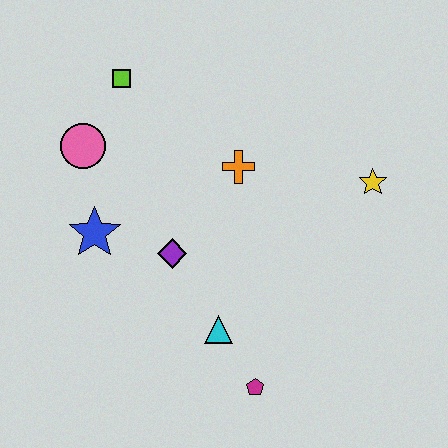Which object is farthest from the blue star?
The yellow star is farthest from the blue star.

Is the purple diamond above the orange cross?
No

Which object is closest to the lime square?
The pink circle is closest to the lime square.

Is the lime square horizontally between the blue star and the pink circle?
No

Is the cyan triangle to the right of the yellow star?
No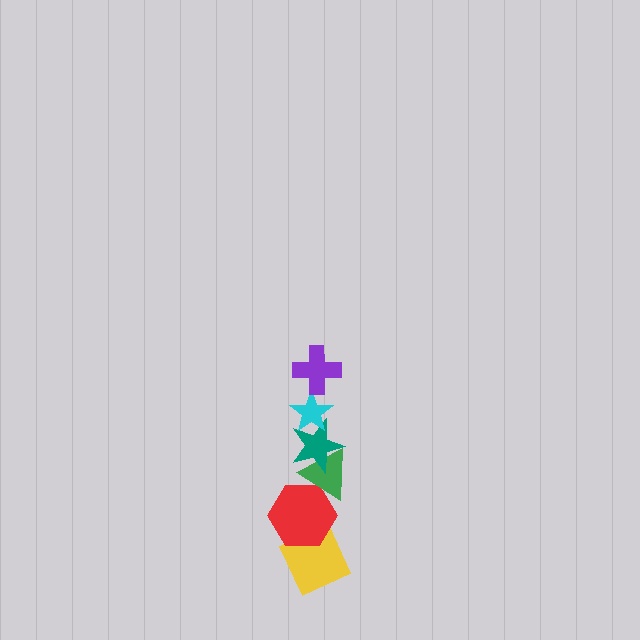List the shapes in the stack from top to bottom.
From top to bottom: the purple cross, the cyan star, the teal star, the green triangle, the red hexagon, the yellow diamond.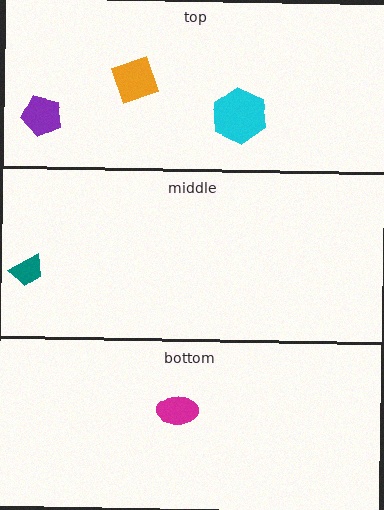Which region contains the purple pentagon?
The top region.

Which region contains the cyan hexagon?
The top region.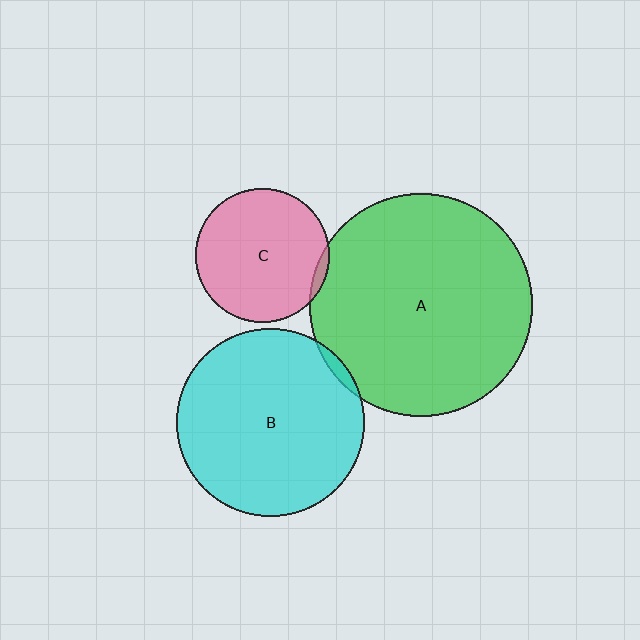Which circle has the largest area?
Circle A (green).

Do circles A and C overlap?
Yes.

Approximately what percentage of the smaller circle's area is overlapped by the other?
Approximately 5%.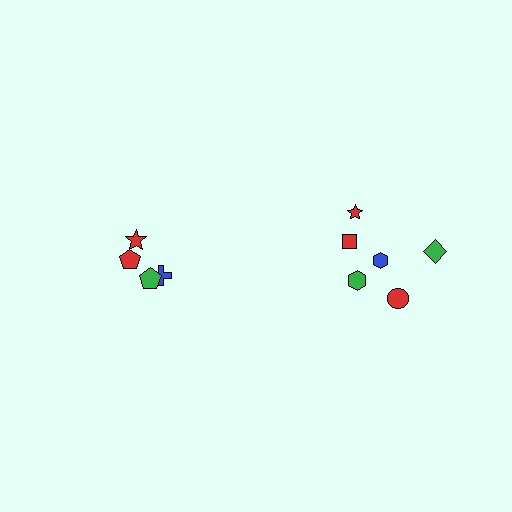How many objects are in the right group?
There are 6 objects.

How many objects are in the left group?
There are 4 objects.